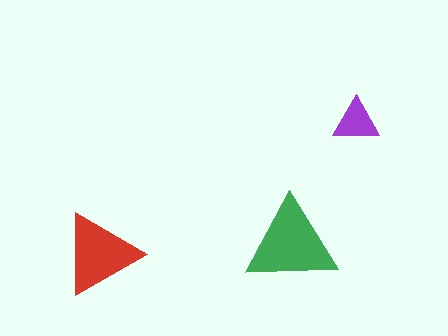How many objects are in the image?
There are 3 objects in the image.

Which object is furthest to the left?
The red triangle is leftmost.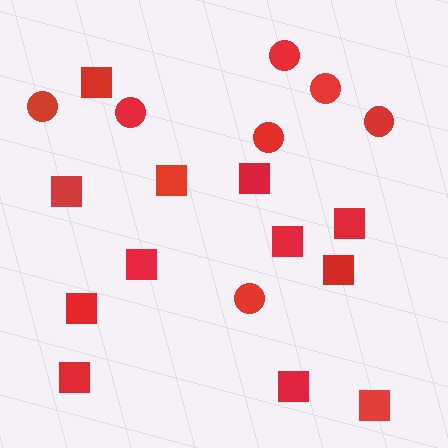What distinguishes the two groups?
There are 2 groups: one group of squares (12) and one group of circles (7).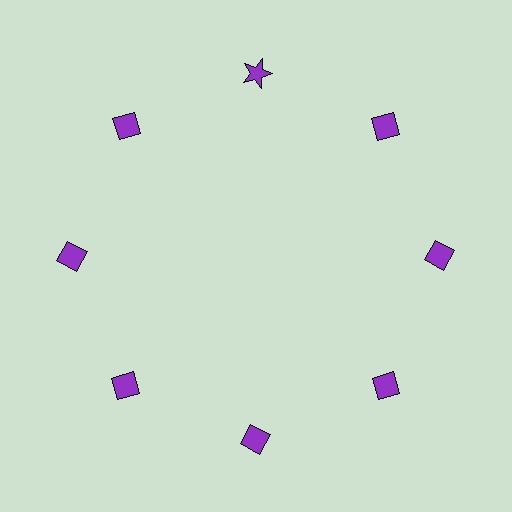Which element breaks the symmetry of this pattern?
The purple star at roughly the 12 o'clock position breaks the symmetry. All other shapes are purple diamonds.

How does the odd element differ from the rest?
It has a different shape: star instead of diamond.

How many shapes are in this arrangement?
There are 8 shapes arranged in a ring pattern.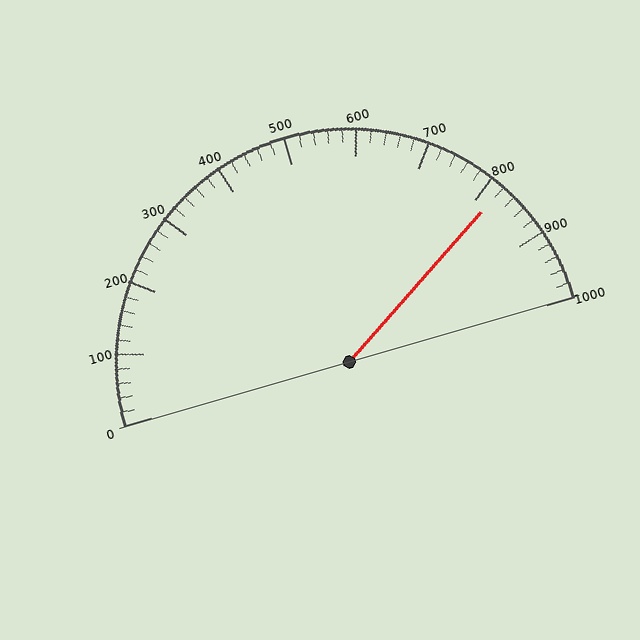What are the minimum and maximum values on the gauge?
The gauge ranges from 0 to 1000.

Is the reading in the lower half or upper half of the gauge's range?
The reading is in the upper half of the range (0 to 1000).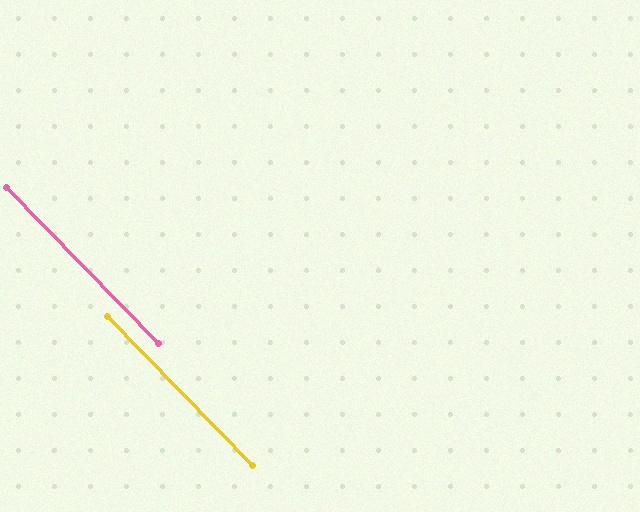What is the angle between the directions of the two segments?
Approximately 0 degrees.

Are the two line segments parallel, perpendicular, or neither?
Parallel — their directions differ by only 0.1°.